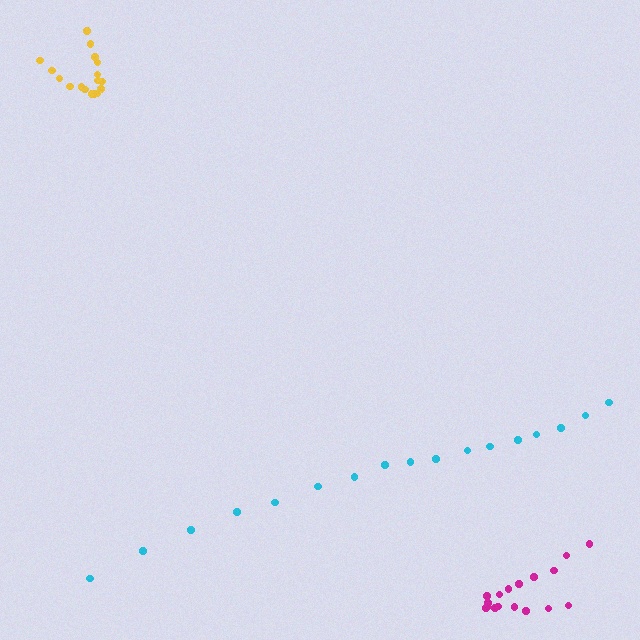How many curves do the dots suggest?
There are 3 distinct paths.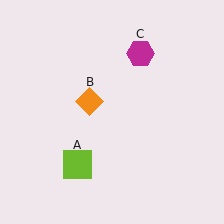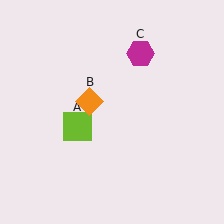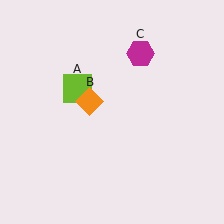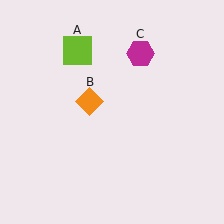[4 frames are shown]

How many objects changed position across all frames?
1 object changed position: lime square (object A).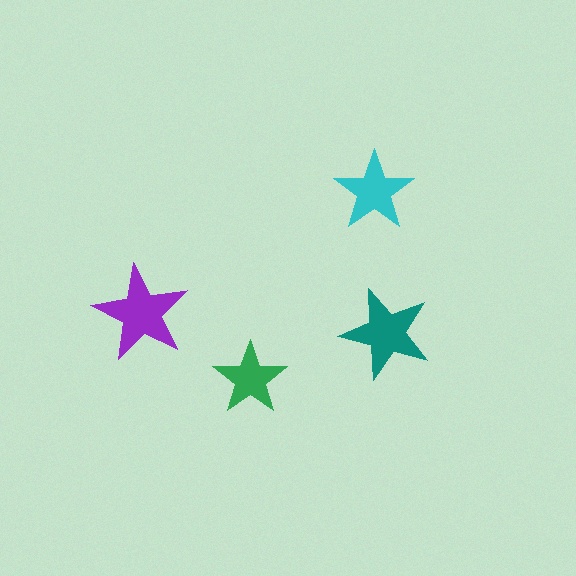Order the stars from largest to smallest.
the purple one, the teal one, the cyan one, the green one.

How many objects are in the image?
There are 4 objects in the image.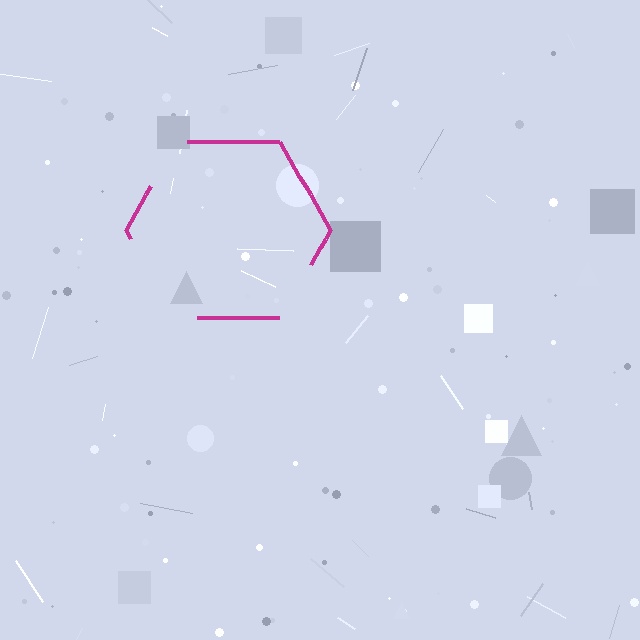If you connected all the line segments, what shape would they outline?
They would outline a hexagon.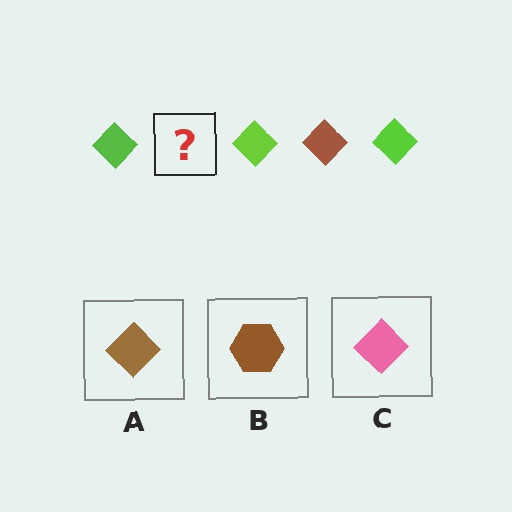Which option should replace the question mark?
Option A.